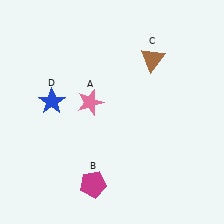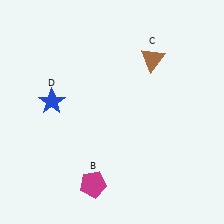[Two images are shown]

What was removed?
The pink star (A) was removed in Image 2.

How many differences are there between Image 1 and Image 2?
There is 1 difference between the two images.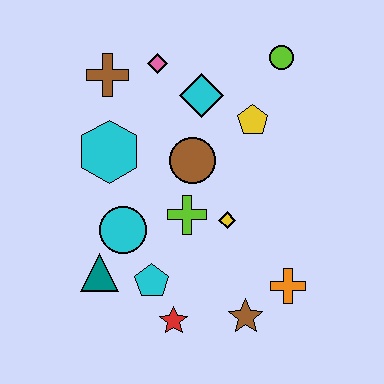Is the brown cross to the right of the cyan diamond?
No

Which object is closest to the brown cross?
The pink diamond is closest to the brown cross.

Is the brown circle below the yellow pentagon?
Yes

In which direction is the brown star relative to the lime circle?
The brown star is below the lime circle.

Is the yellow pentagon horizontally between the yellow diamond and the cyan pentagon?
No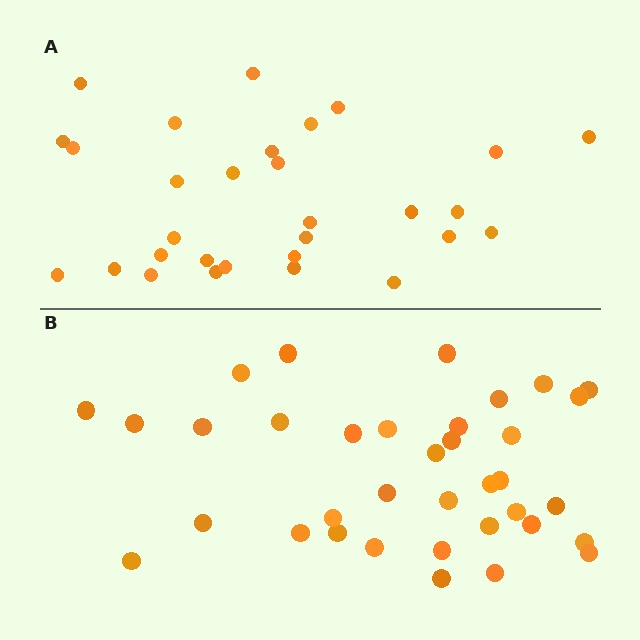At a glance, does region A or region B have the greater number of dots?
Region B (the bottom region) has more dots.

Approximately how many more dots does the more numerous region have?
Region B has about 6 more dots than region A.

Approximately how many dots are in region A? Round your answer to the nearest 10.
About 30 dots.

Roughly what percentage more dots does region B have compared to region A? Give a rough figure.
About 20% more.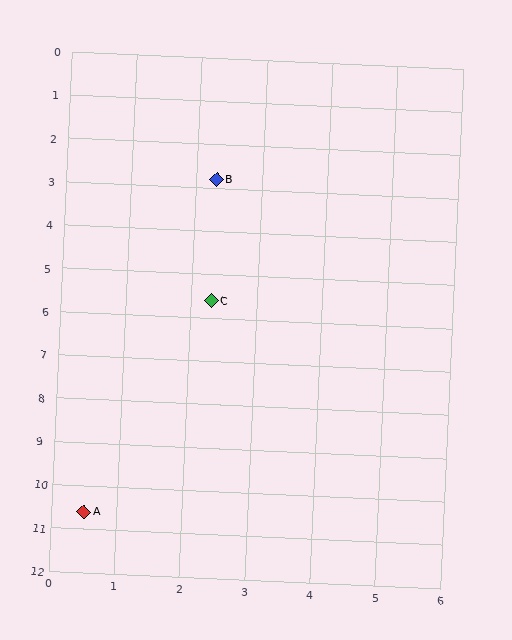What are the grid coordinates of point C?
Point C is at approximately (2.3, 5.6).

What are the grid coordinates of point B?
Point B is at approximately (2.3, 2.8).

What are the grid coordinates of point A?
Point A is at approximately (0.5, 10.6).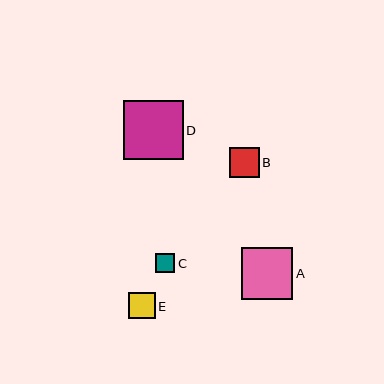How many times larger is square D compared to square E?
Square D is approximately 2.3 times the size of square E.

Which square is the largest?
Square D is the largest with a size of approximately 59 pixels.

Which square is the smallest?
Square C is the smallest with a size of approximately 19 pixels.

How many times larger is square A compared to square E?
Square A is approximately 2.0 times the size of square E.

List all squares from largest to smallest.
From largest to smallest: D, A, B, E, C.